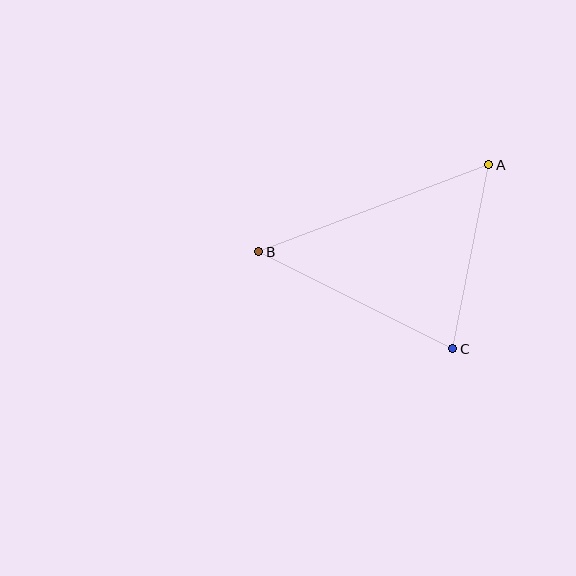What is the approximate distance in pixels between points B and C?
The distance between B and C is approximately 217 pixels.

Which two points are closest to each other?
Points A and C are closest to each other.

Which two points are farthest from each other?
Points A and B are farthest from each other.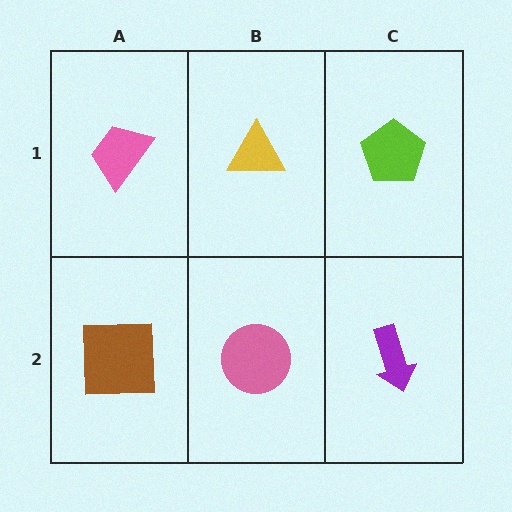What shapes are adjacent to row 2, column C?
A lime pentagon (row 1, column C), a pink circle (row 2, column B).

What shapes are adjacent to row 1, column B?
A pink circle (row 2, column B), a pink trapezoid (row 1, column A), a lime pentagon (row 1, column C).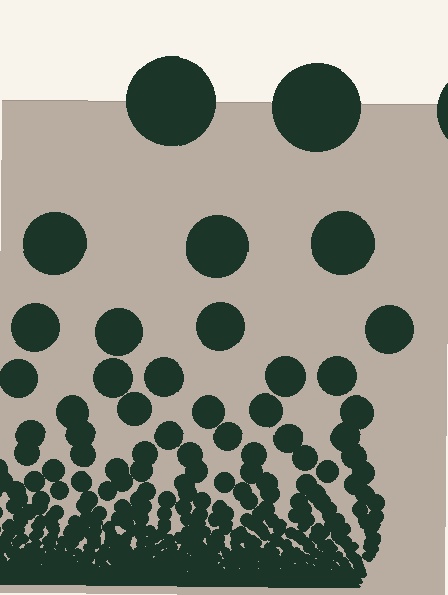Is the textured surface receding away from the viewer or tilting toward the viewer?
The surface appears to tilt toward the viewer. Texture elements get larger and sparser toward the top.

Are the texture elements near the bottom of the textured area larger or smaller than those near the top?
Smaller. The gradient is inverted — elements near the bottom are smaller and denser.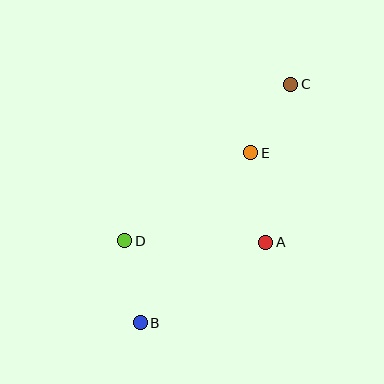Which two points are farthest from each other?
Points B and C are farthest from each other.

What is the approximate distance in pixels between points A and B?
The distance between A and B is approximately 149 pixels.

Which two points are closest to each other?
Points C and E are closest to each other.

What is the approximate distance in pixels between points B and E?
The distance between B and E is approximately 203 pixels.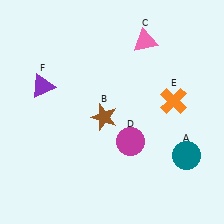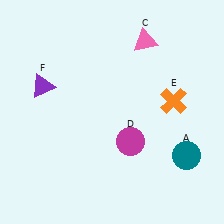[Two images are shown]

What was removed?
The brown star (B) was removed in Image 2.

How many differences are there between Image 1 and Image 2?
There is 1 difference between the two images.